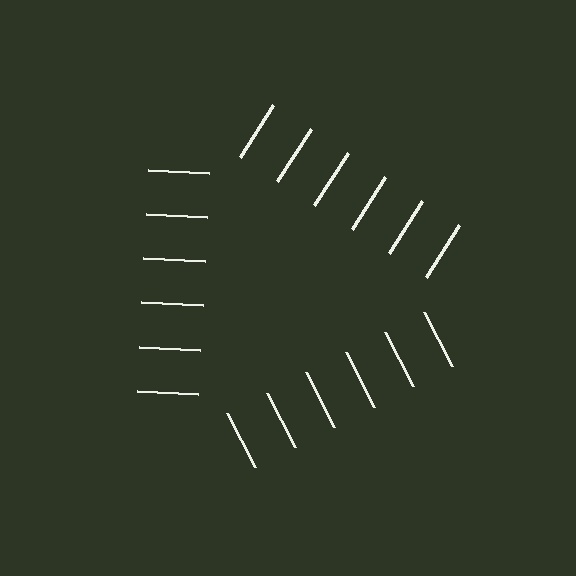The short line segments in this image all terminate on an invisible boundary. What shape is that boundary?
An illusory triangle — the line segments terminate on its edges but no continuous stroke is drawn.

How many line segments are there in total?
18 — 6 along each of the 3 edges.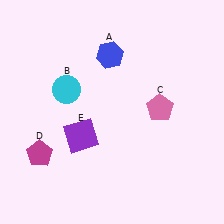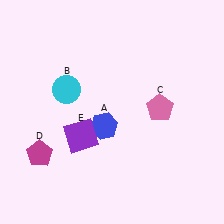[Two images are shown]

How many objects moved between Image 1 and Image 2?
1 object moved between the two images.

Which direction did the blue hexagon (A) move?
The blue hexagon (A) moved down.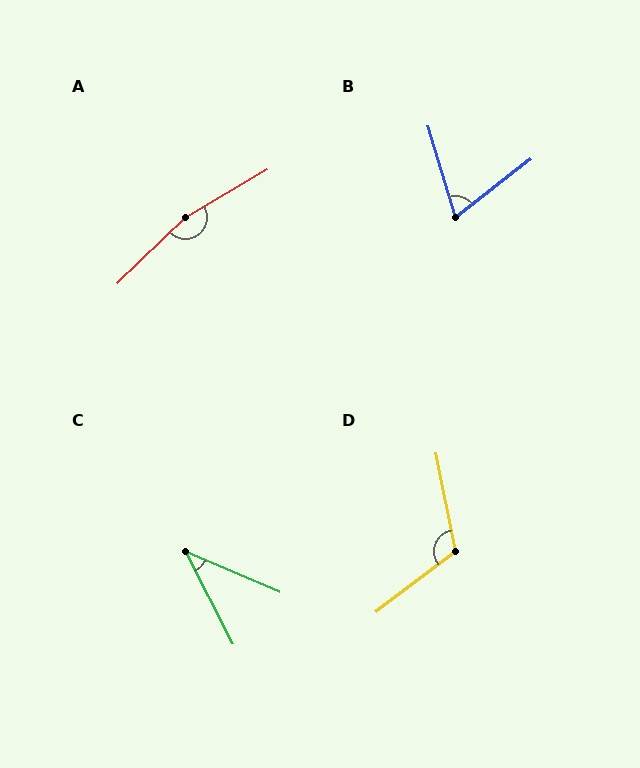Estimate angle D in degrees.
Approximately 116 degrees.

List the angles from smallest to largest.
C (40°), B (69°), D (116°), A (166°).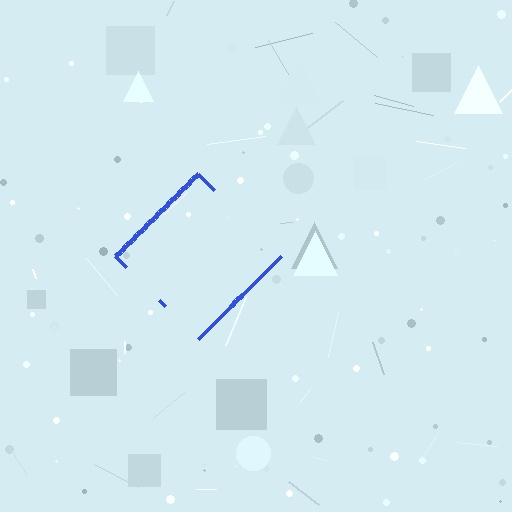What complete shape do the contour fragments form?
The contour fragments form a diamond.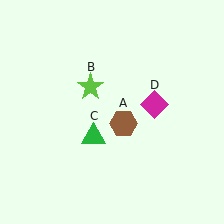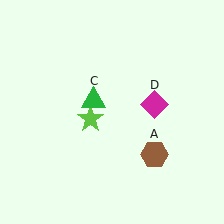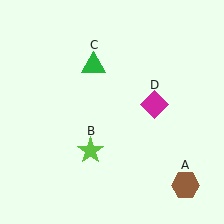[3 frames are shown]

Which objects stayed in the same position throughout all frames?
Magenta diamond (object D) remained stationary.